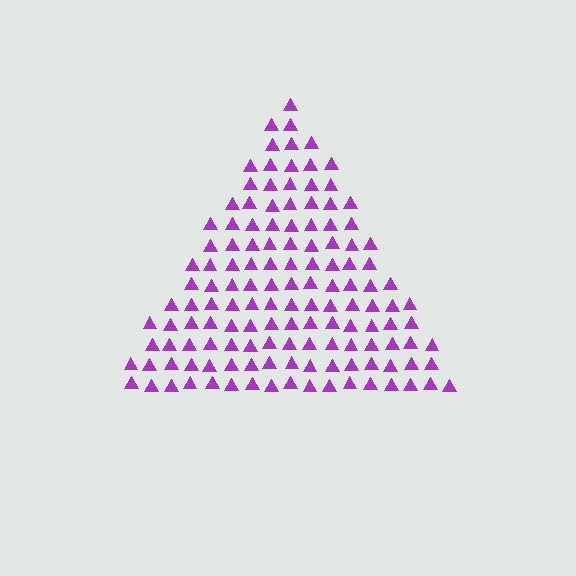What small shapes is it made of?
It is made of small triangles.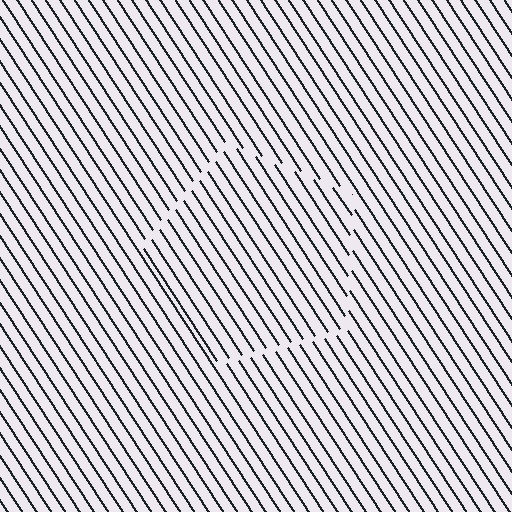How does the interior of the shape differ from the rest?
The interior of the shape contains the same grating, shifted by half a period — the contour is defined by the phase discontinuity where line-ends from the inner and outer gratings abut.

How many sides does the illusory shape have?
5 sides — the line-ends trace a pentagon.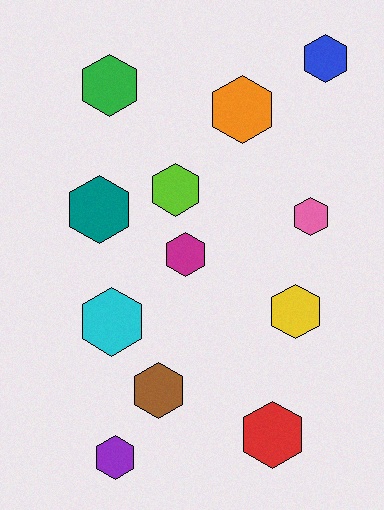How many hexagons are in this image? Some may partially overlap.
There are 12 hexagons.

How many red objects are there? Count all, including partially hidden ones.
There is 1 red object.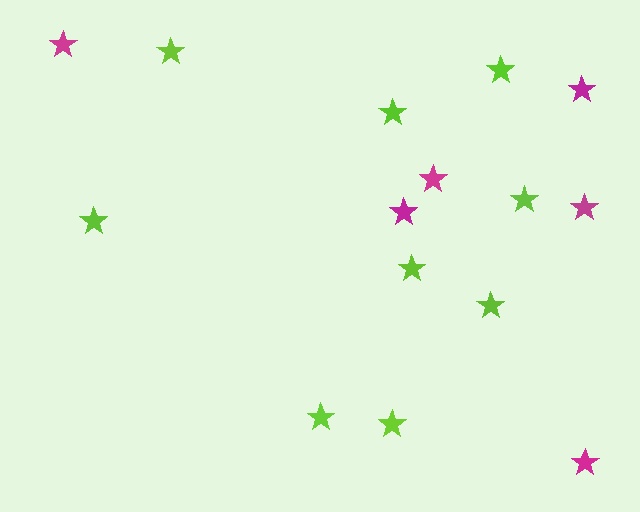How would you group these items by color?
There are 2 groups: one group of lime stars (9) and one group of magenta stars (6).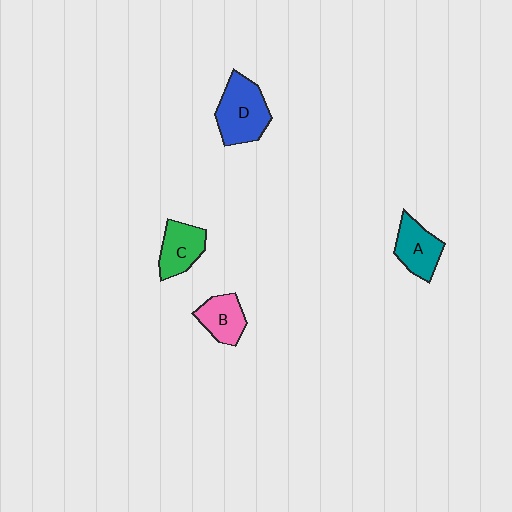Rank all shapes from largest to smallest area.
From largest to smallest: D (blue), C (green), A (teal), B (pink).